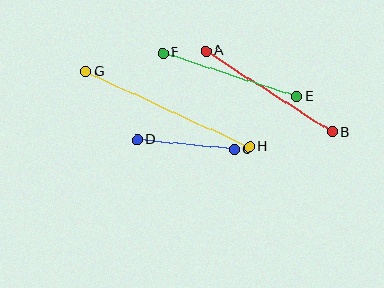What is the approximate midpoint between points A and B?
The midpoint is at approximately (269, 91) pixels.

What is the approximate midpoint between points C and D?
The midpoint is at approximately (186, 145) pixels.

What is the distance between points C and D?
The distance is approximately 98 pixels.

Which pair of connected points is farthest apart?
Points G and H are farthest apart.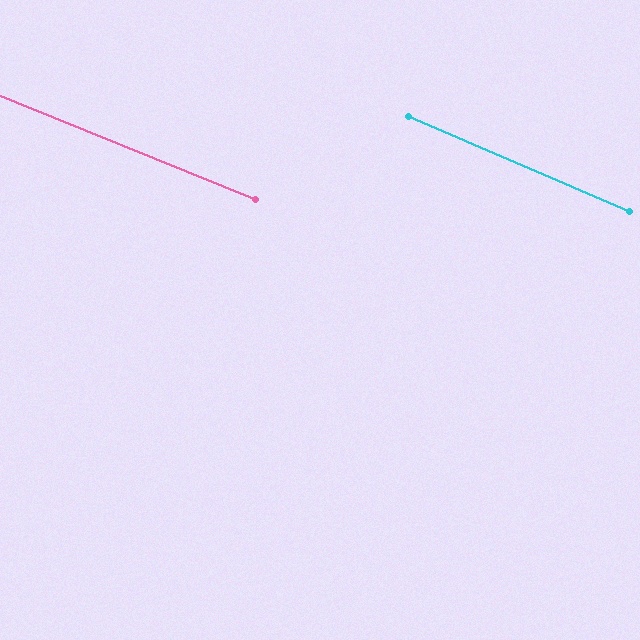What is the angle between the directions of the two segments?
Approximately 1 degree.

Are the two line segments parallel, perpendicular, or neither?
Parallel — their directions differ by only 1.3°.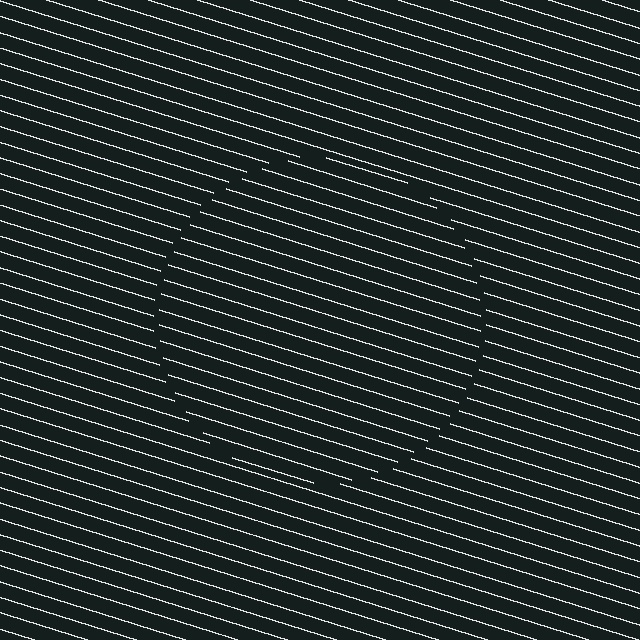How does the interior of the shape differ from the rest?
The interior of the shape contains the same grating, shifted by half a period — the contour is defined by the phase discontinuity where line-ends from the inner and outer gratings abut.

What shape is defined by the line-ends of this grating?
An illusory circle. The interior of the shape contains the same grating, shifted by half a period — the contour is defined by the phase discontinuity where line-ends from the inner and outer gratings abut.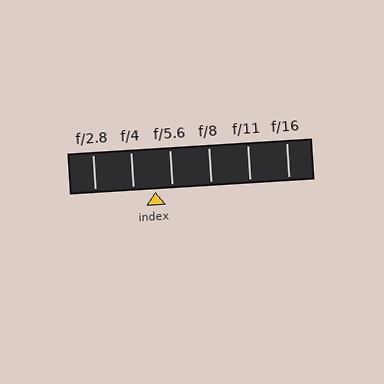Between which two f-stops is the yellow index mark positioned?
The index mark is between f/4 and f/5.6.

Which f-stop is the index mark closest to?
The index mark is closest to f/5.6.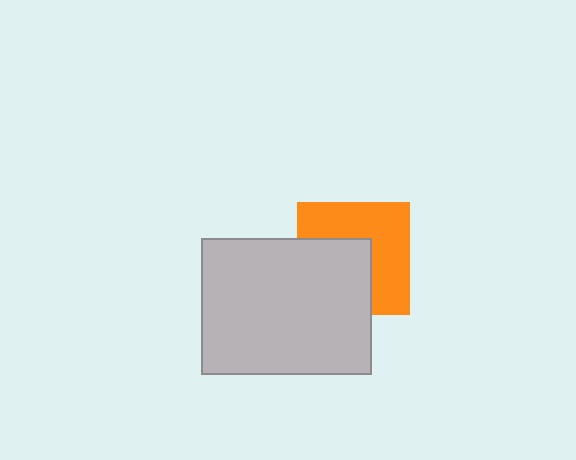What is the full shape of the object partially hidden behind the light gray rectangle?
The partially hidden object is an orange square.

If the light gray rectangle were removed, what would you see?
You would see the complete orange square.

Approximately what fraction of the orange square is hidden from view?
Roughly 45% of the orange square is hidden behind the light gray rectangle.